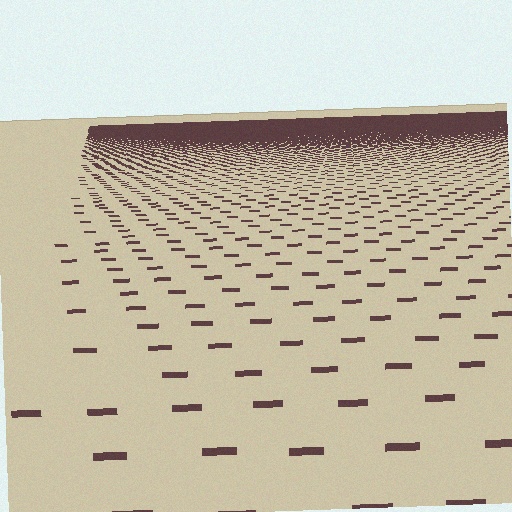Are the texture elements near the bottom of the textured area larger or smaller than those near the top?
Larger. Near the bottom, elements are closer to the viewer and appear at a bigger on-screen size.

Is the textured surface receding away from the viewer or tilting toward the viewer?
The surface is receding away from the viewer. Texture elements get smaller and denser toward the top.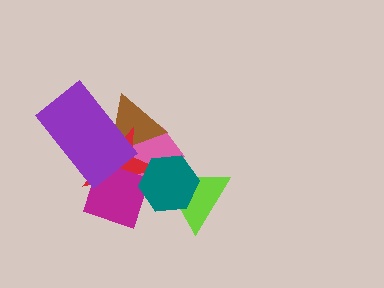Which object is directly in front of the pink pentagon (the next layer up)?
The brown triangle is directly in front of the pink pentagon.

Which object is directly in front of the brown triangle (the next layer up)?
The red star is directly in front of the brown triangle.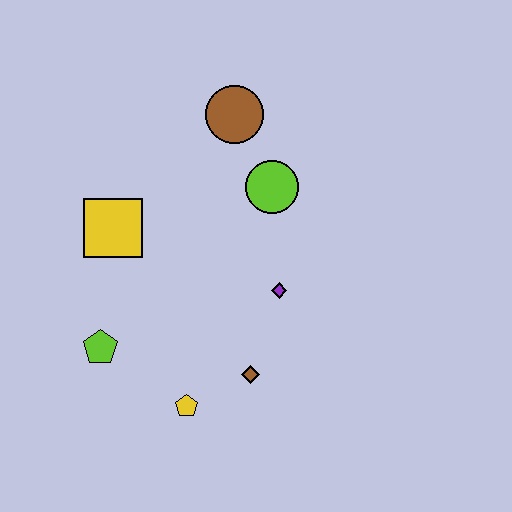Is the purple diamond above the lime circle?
No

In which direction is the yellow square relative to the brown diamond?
The yellow square is above the brown diamond.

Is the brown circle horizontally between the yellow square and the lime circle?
Yes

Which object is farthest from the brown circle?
The yellow pentagon is farthest from the brown circle.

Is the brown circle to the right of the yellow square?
Yes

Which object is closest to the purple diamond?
The brown diamond is closest to the purple diamond.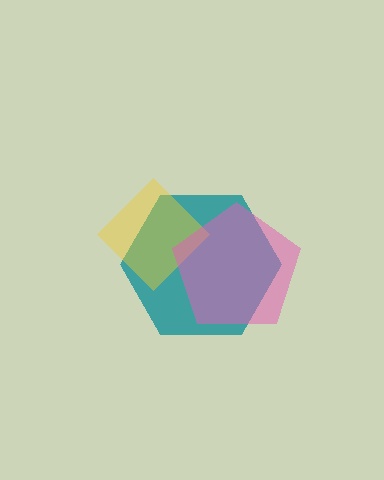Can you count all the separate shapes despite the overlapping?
Yes, there are 3 separate shapes.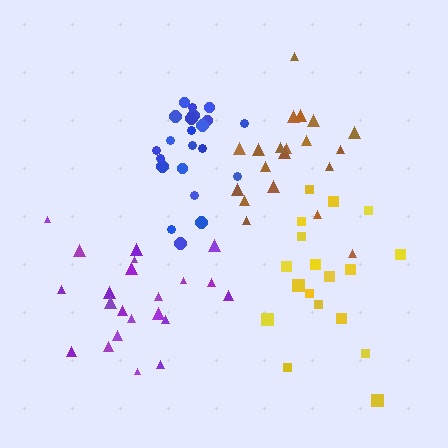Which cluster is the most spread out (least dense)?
Yellow.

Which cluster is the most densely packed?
Blue.